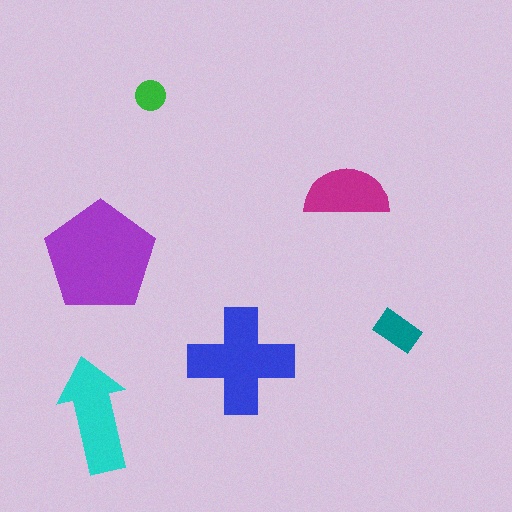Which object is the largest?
The purple pentagon.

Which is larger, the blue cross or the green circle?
The blue cross.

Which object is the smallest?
The green circle.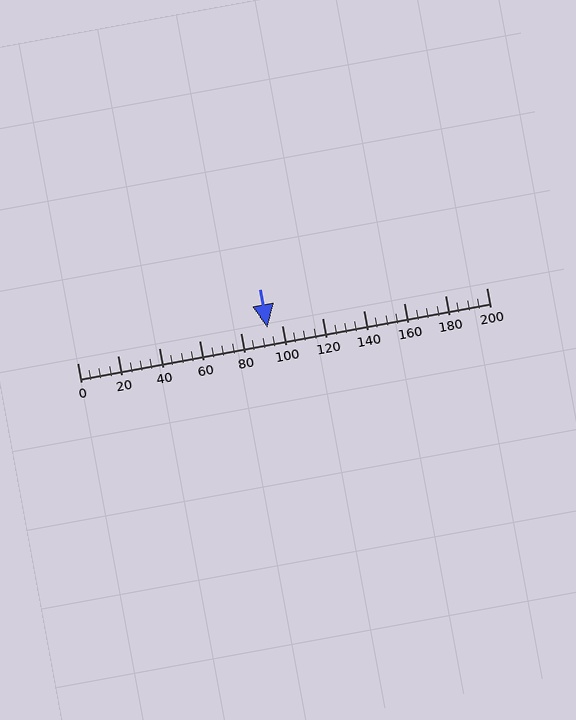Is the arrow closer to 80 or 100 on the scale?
The arrow is closer to 100.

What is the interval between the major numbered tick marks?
The major tick marks are spaced 20 units apart.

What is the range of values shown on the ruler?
The ruler shows values from 0 to 200.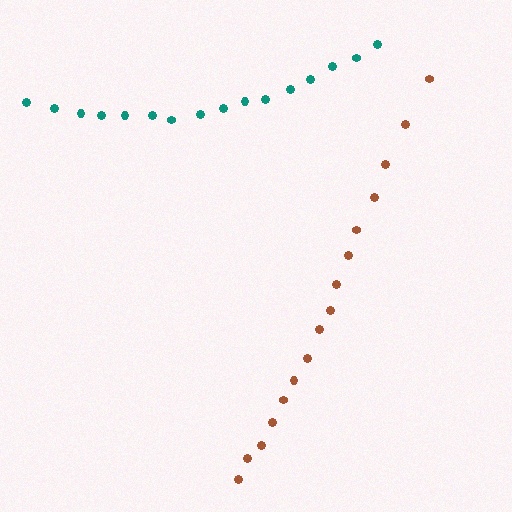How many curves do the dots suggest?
There are 2 distinct paths.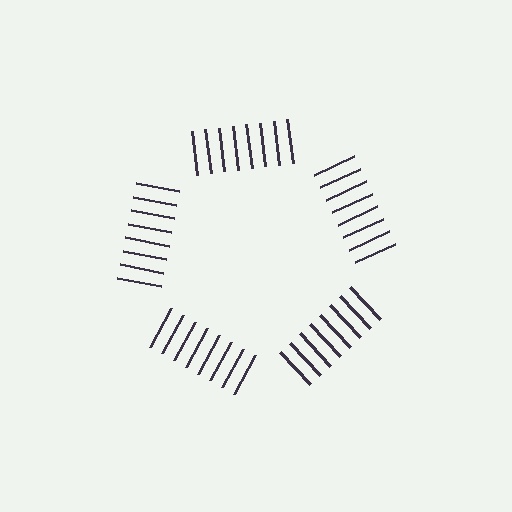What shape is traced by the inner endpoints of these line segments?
An illusory pentagon — the line segments terminate on its edges but no continuous stroke is drawn.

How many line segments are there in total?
40 — 8 along each of the 5 edges.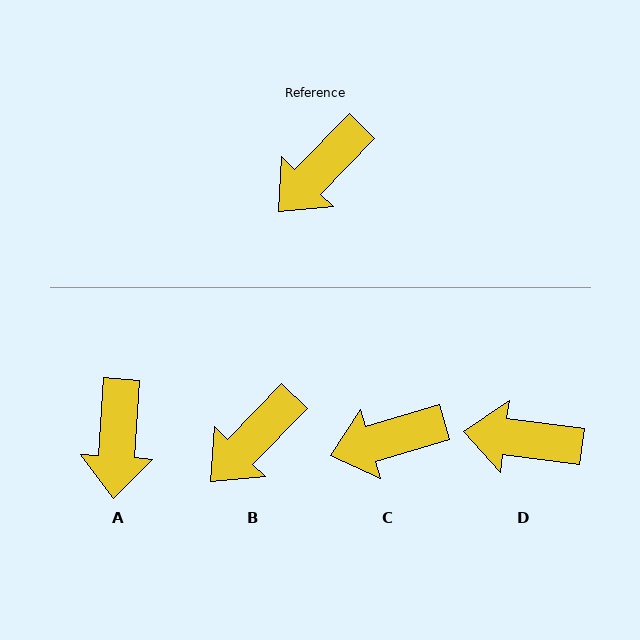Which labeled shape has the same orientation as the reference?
B.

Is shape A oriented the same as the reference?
No, it is off by about 40 degrees.